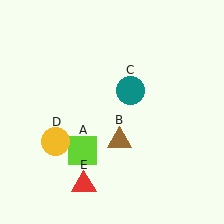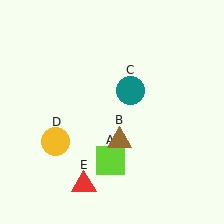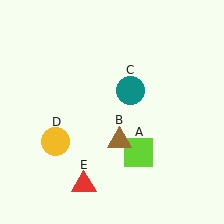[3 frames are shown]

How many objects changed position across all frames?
1 object changed position: lime square (object A).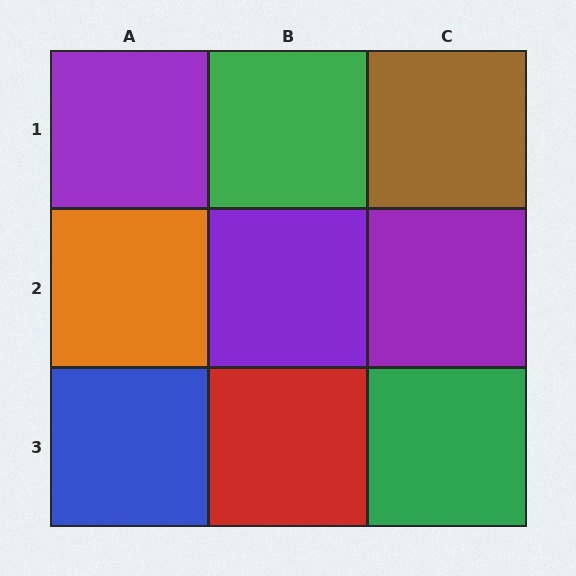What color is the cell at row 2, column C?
Purple.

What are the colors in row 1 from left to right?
Purple, green, brown.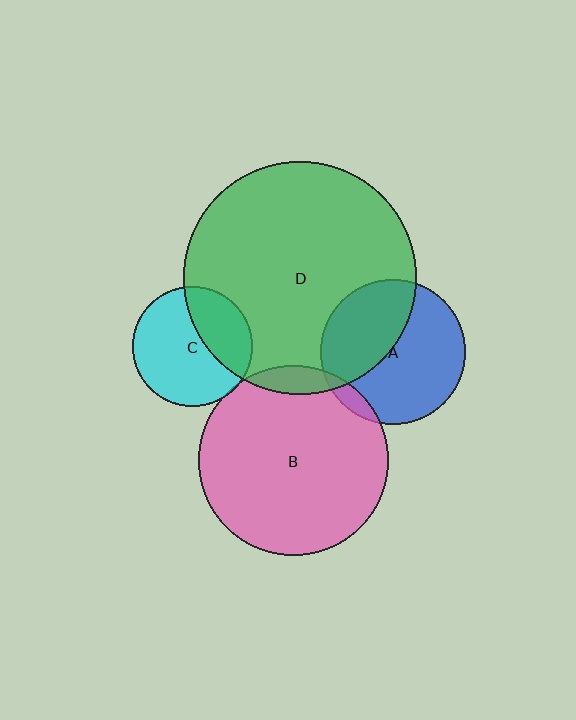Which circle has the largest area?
Circle D (green).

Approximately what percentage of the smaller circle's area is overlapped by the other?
Approximately 5%.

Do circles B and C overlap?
Yes.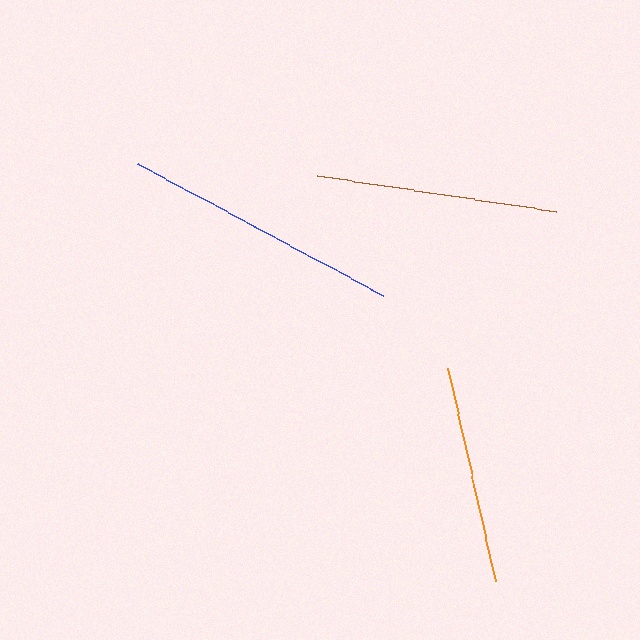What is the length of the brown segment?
The brown segment is approximately 241 pixels long.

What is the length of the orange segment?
The orange segment is approximately 218 pixels long.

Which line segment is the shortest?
The orange line is the shortest at approximately 218 pixels.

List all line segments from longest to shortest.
From longest to shortest: blue, brown, orange.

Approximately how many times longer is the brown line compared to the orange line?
The brown line is approximately 1.1 times the length of the orange line.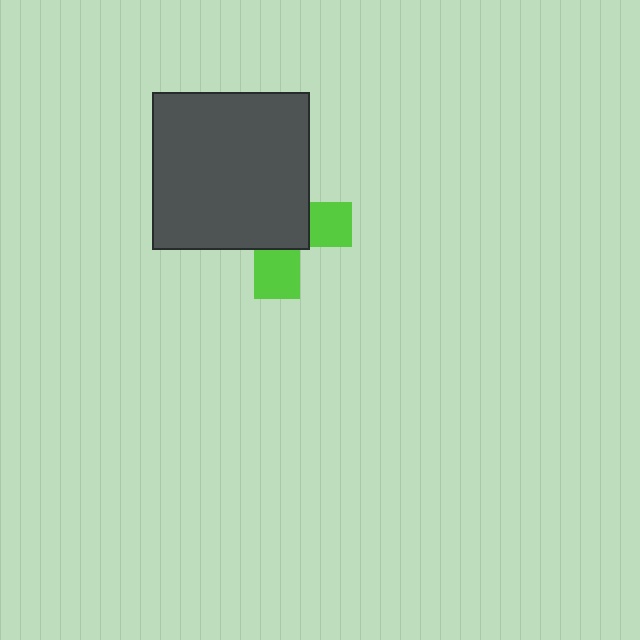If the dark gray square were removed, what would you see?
You would see the complete lime cross.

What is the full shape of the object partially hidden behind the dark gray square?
The partially hidden object is a lime cross.